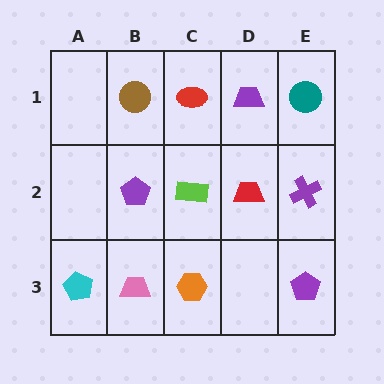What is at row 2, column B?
A purple pentagon.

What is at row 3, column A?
A cyan pentagon.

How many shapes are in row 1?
4 shapes.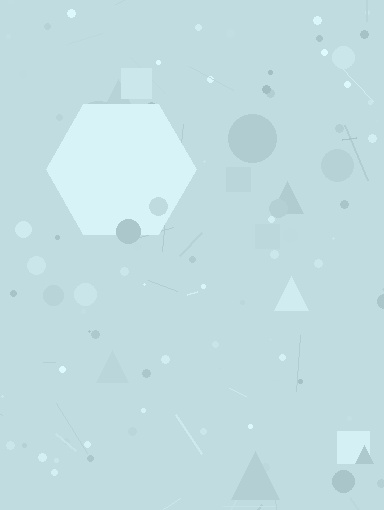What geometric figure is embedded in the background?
A hexagon is embedded in the background.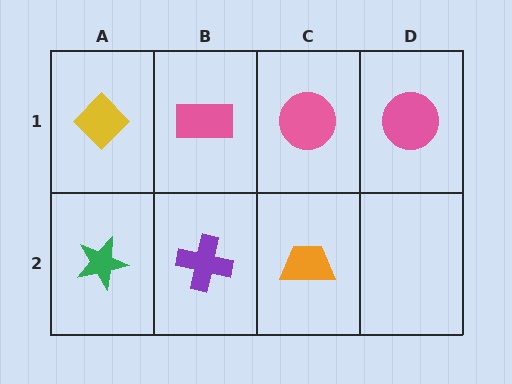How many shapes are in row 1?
4 shapes.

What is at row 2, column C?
An orange trapezoid.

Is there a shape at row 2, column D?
No, that cell is empty.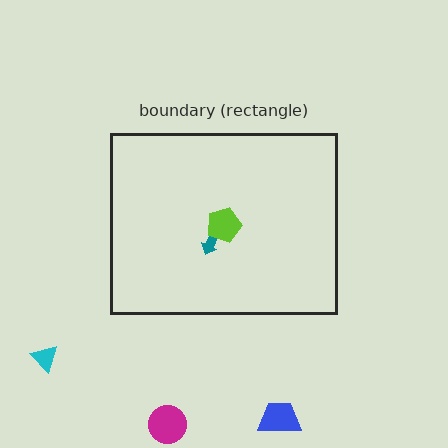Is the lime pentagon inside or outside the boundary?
Inside.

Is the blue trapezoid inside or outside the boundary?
Outside.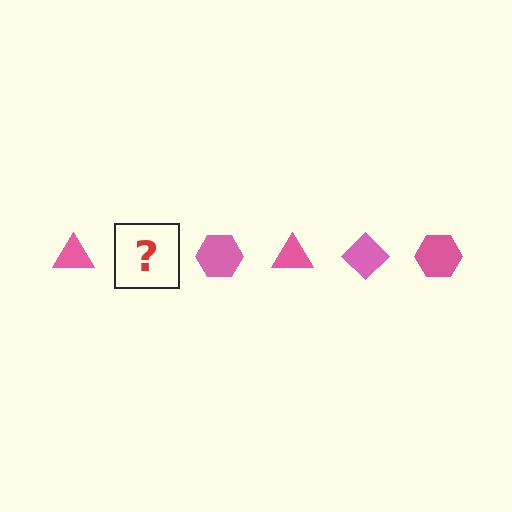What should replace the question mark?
The question mark should be replaced with a pink diamond.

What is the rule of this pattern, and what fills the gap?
The rule is that the pattern cycles through triangle, diamond, hexagon shapes in pink. The gap should be filled with a pink diamond.